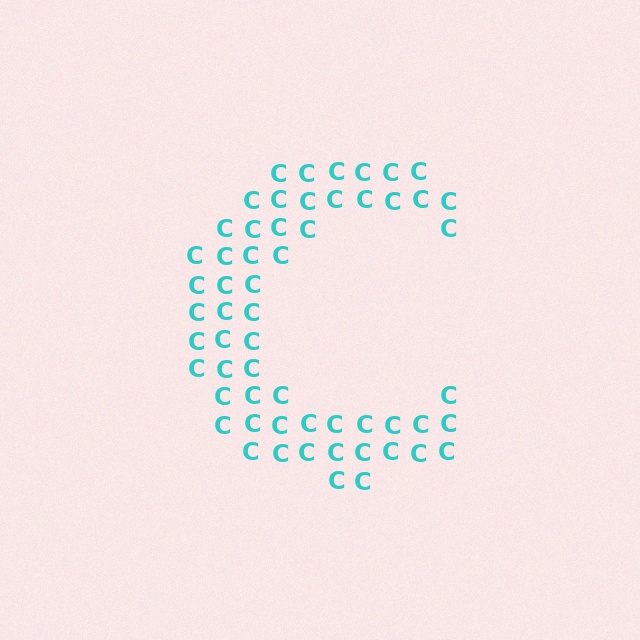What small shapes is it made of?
It is made of small letter C's.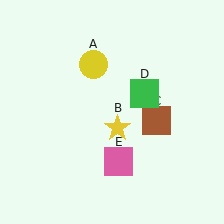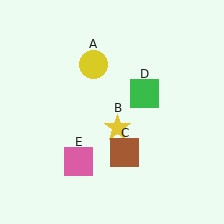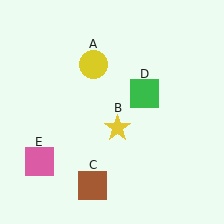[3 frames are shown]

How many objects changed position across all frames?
2 objects changed position: brown square (object C), pink square (object E).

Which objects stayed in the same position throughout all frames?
Yellow circle (object A) and yellow star (object B) and green square (object D) remained stationary.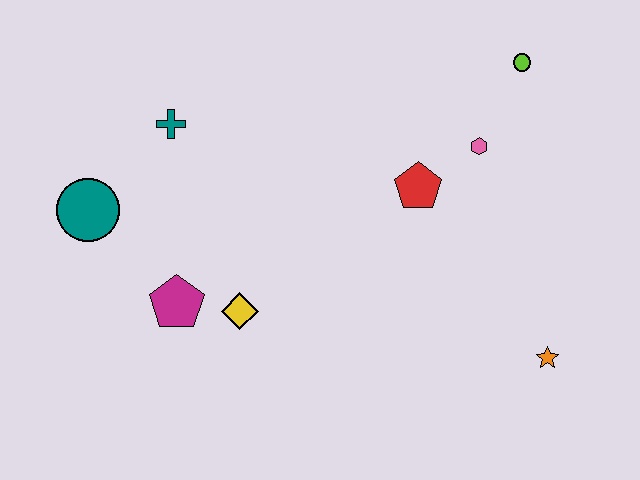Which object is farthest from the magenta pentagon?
The lime circle is farthest from the magenta pentagon.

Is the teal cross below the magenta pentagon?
No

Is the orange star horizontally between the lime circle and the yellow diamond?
No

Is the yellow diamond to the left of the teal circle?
No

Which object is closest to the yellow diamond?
The magenta pentagon is closest to the yellow diamond.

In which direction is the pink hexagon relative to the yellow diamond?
The pink hexagon is to the right of the yellow diamond.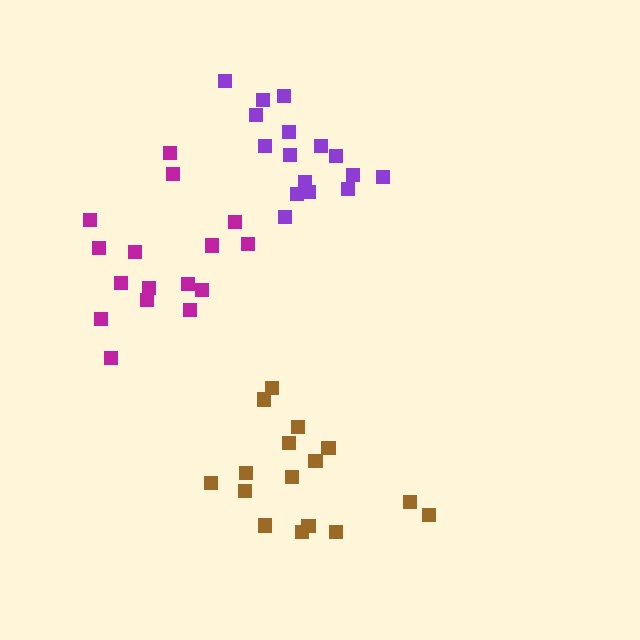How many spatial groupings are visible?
There are 3 spatial groupings.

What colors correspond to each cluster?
The clusters are colored: brown, purple, magenta.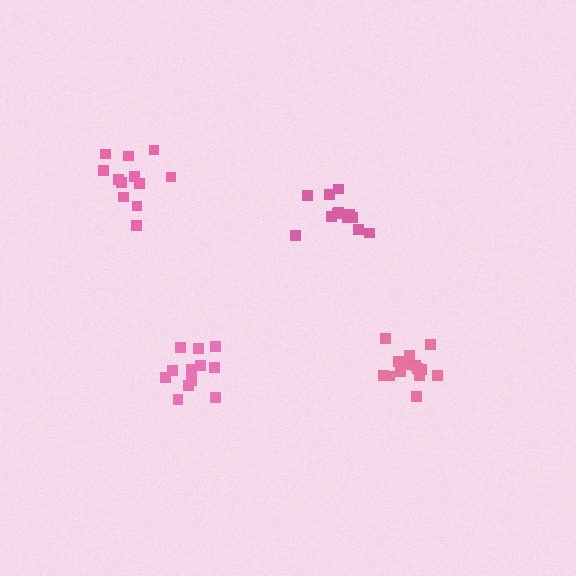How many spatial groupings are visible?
There are 4 spatial groupings.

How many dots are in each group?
Group 1: 13 dots, Group 2: 12 dots, Group 3: 14 dots, Group 4: 12 dots (51 total).